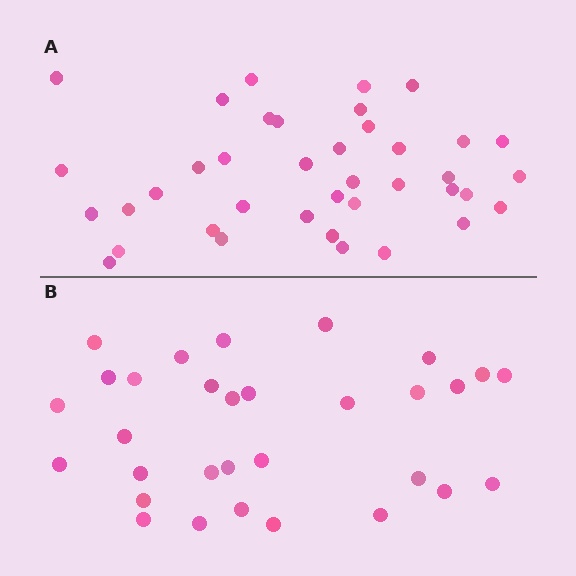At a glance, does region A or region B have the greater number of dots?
Region A (the top region) has more dots.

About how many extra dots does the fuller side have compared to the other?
Region A has roughly 8 or so more dots than region B.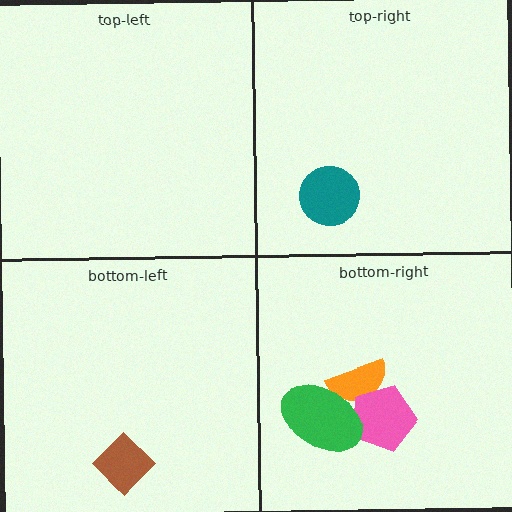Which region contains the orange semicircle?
The bottom-right region.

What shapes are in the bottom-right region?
The orange semicircle, the pink pentagon, the green ellipse.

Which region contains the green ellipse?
The bottom-right region.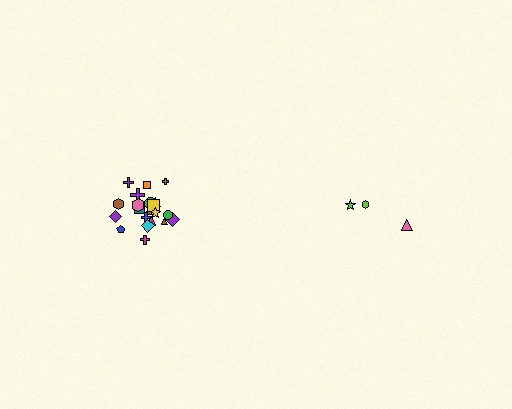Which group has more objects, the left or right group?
The left group.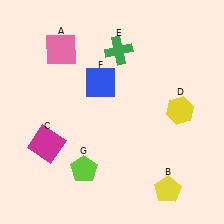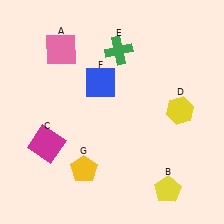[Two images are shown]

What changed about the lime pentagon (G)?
In Image 1, G is lime. In Image 2, it changed to yellow.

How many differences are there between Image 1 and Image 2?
There is 1 difference between the two images.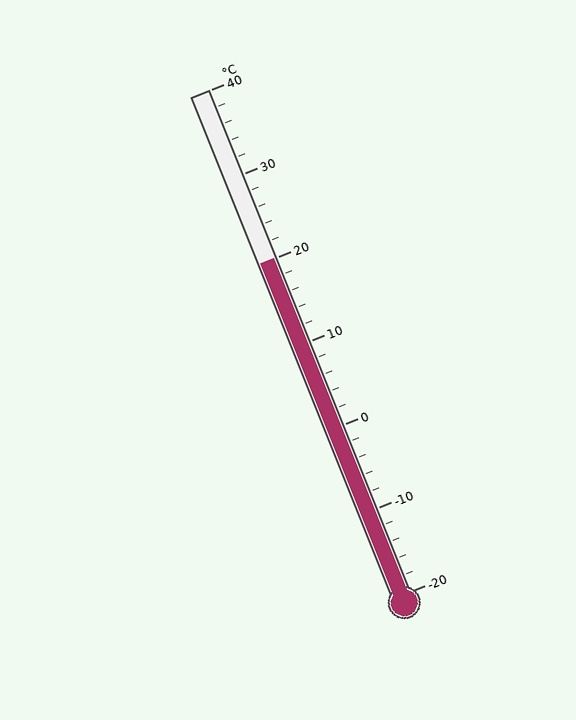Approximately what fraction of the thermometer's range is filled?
The thermometer is filled to approximately 65% of its range.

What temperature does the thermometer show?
The thermometer shows approximately 20°C.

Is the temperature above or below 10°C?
The temperature is above 10°C.